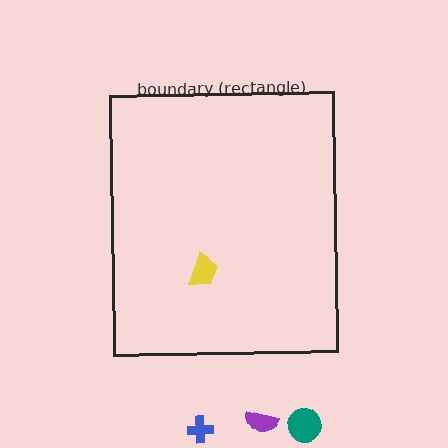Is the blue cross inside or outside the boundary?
Outside.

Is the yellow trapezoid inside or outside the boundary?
Inside.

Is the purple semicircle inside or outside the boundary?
Outside.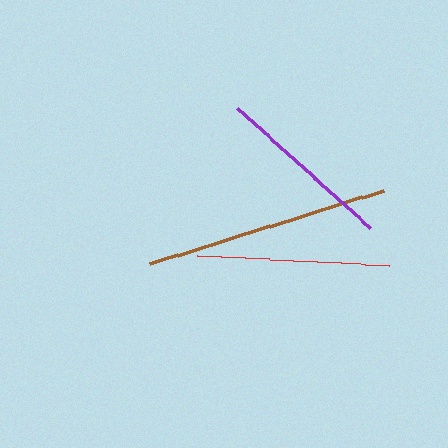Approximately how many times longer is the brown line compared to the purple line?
The brown line is approximately 1.4 times the length of the purple line.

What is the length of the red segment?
The red segment is approximately 192 pixels long.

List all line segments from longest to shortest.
From longest to shortest: brown, red, purple.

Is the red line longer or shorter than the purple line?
The red line is longer than the purple line.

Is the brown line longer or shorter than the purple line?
The brown line is longer than the purple line.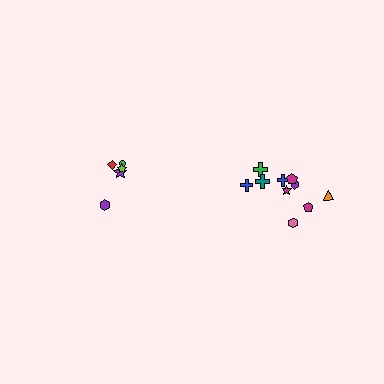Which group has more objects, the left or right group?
The right group.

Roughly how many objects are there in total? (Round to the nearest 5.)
Roughly 15 objects in total.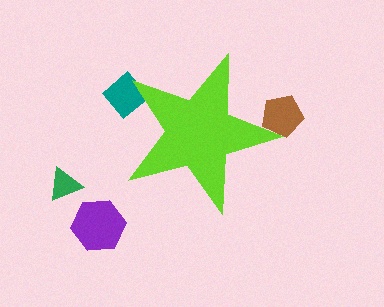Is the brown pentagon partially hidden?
Yes, the brown pentagon is partially hidden behind the lime star.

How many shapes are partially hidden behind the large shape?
2 shapes are partially hidden.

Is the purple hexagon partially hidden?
No, the purple hexagon is fully visible.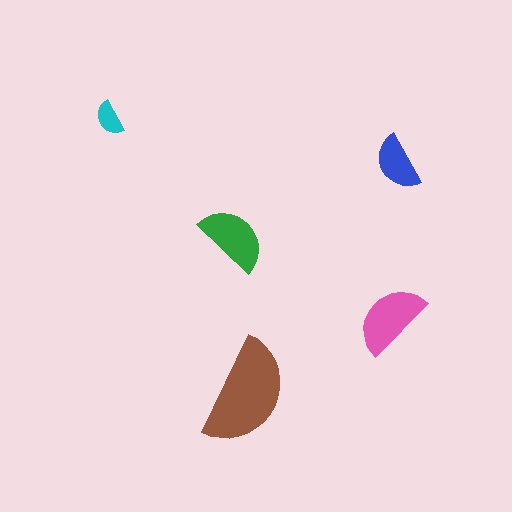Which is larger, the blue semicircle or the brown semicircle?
The brown one.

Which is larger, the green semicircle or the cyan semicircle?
The green one.